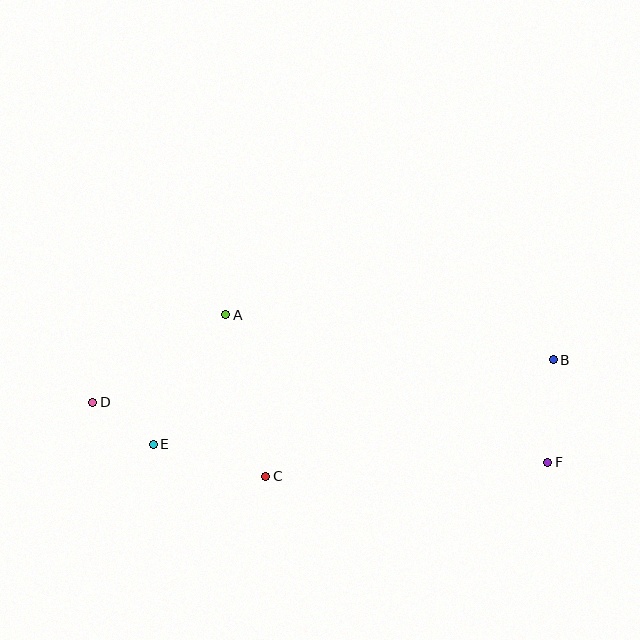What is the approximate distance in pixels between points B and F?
The distance between B and F is approximately 102 pixels.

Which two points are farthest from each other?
Points B and D are farthest from each other.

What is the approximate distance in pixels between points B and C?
The distance between B and C is approximately 310 pixels.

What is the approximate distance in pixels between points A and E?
The distance between A and E is approximately 148 pixels.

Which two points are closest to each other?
Points D and E are closest to each other.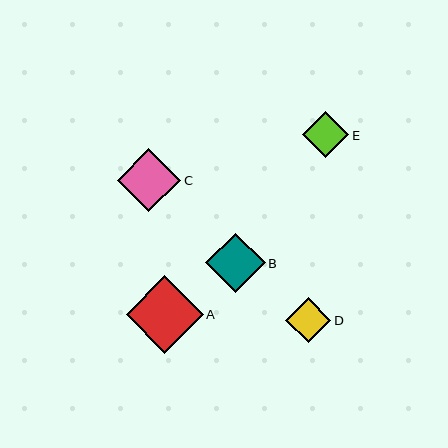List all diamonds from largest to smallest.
From largest to smallest: A, C, B, E, D.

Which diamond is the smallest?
Diamond D is the smallest with a size of approximately 45 pixels.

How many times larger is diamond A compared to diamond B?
Diamond A is approximately 1.3 times the size of diamond B.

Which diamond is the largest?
Diamond A is the largest with a size of approximately 77 pixels.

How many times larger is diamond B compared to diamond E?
Diamond B is approximately 1.3 times the size of diamond E.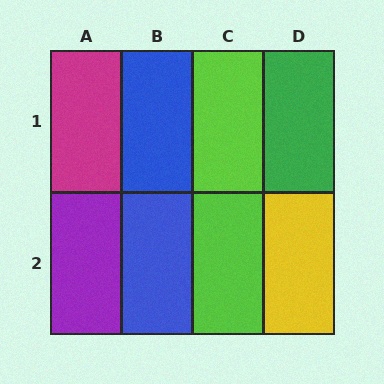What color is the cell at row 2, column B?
Blue.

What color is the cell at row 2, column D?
Yellow.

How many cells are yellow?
1 cell is yellow.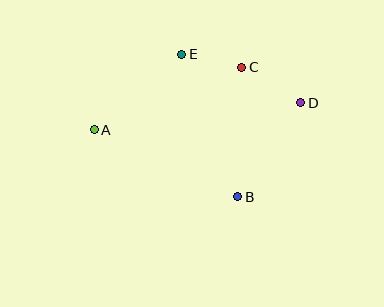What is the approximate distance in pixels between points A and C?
The distance between A and C is approximately 160 pixels.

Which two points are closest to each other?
Points C and E are closest to each other.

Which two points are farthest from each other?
Points A and D are farthest from each other.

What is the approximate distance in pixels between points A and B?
The distance between A and B is approximately 159 pixels.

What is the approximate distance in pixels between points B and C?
The distance between B and C is approximately 130 pixels.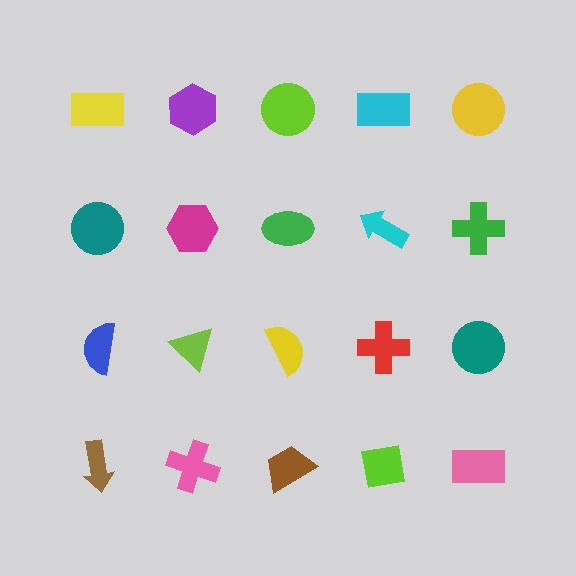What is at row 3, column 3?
A yellow semicircle.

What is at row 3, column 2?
A lime triangle.